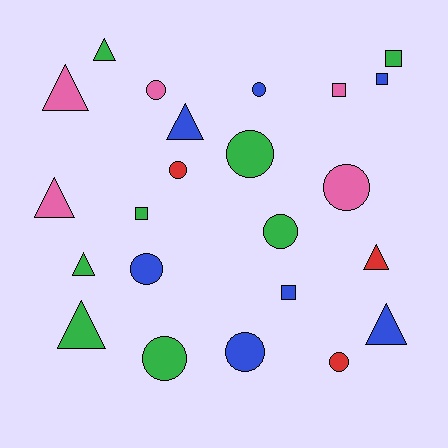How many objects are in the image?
There are 23 objects.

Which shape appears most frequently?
Circle, with 10 objects.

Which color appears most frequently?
Green, with 8 objects.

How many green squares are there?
There are 2 green squares.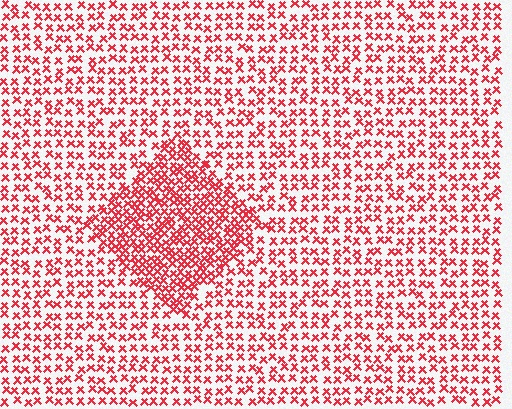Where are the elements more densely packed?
The elements are more densely packed inside the diamond boundary.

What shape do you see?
I see a diamond.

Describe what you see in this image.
The image contains small red elements arranged at two different densities. A diamond-shaped region is visible where the elements are more densely packed than the surrounding area.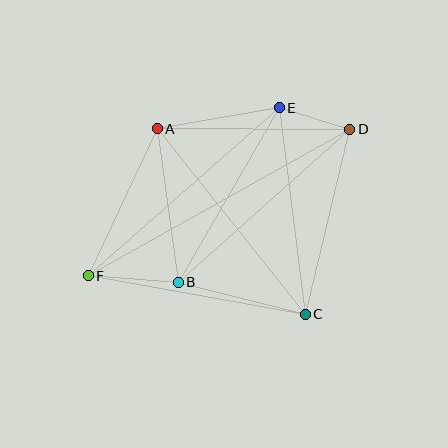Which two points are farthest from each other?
Points D and F are farthest from each other.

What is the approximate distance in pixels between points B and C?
The distance between B and C is approximately 131 pixels.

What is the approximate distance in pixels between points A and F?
The distance between A and F is approximately 162 pixels.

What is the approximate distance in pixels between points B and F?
The distance between B and F is approximately 90 pixels.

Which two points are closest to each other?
Points D and E are closest to each other.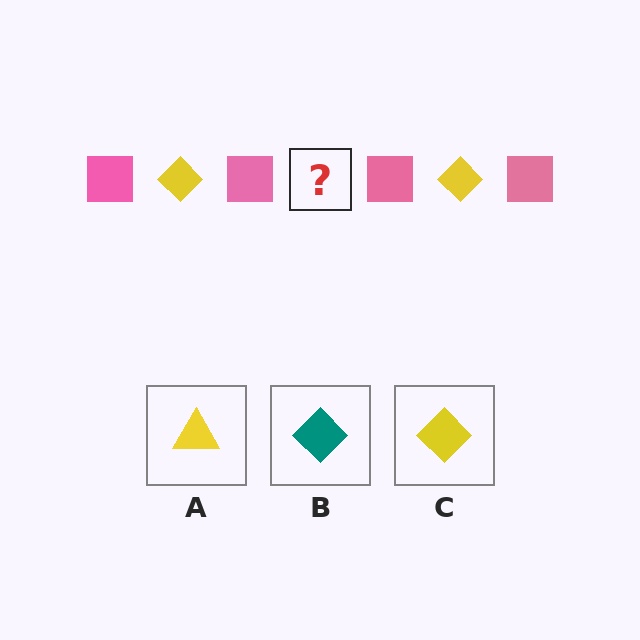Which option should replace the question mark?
Option C.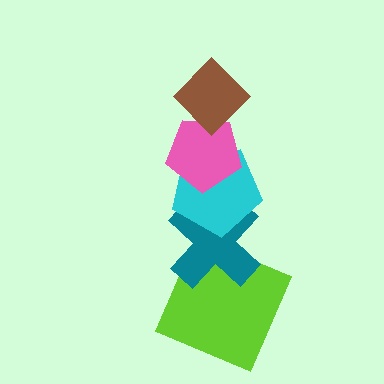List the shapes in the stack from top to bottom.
From top to bottom: the brown diamond, the pink pentagon, the cyan pentagon, the teal cross, the lime square.